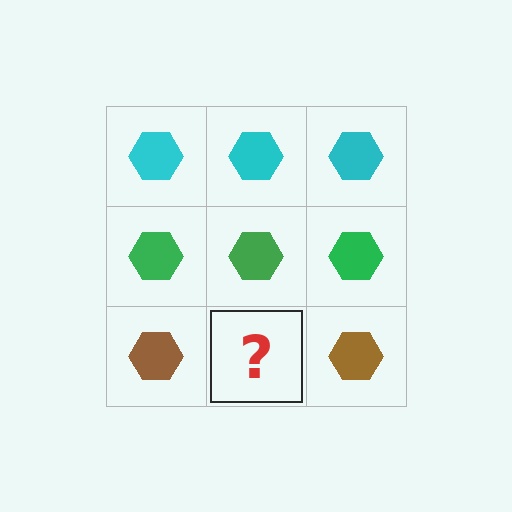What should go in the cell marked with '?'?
The missing cell should contain a brown hexagon.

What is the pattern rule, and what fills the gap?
The rule is that each row has a consistent color. The gap should be filled with a brown hexagon.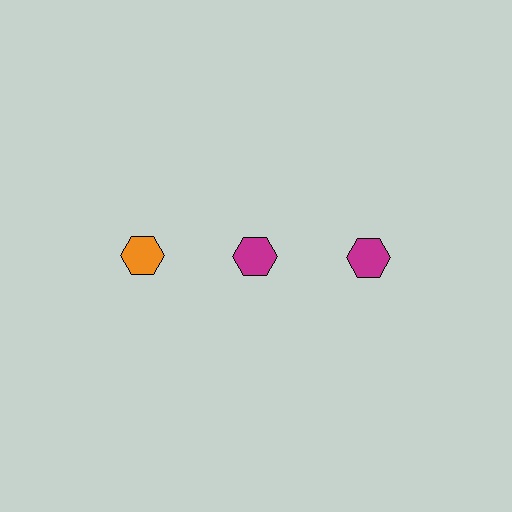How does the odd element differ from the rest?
It has a different color: orange instead of magenta.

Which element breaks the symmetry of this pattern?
The orange hexagon in the top row, leftmost column breaks the symmetry. All other shapes are magenta hexagons.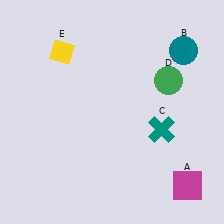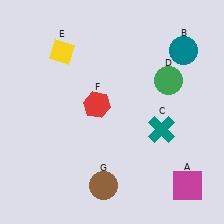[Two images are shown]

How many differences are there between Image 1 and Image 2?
There are 2 differences between the two images.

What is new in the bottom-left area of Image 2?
A brown circle (G) was added in the bottom-left area of Image 2.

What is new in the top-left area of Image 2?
A red hexagon (F) was added in the top-left area of Image 2.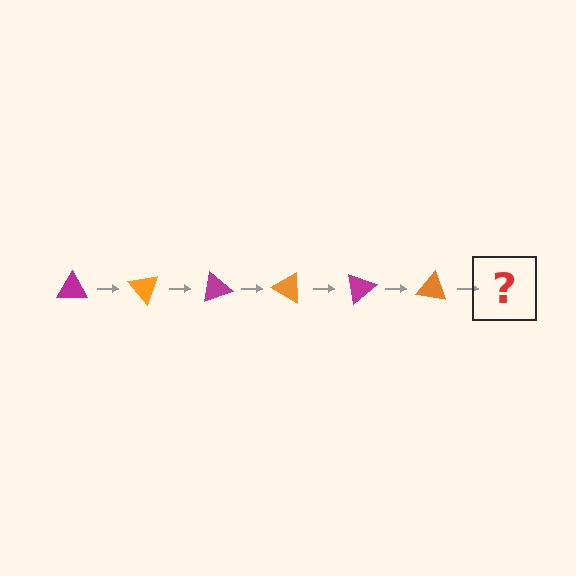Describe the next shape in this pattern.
It should be a magenta triangle, rotated 300 degrees from the start.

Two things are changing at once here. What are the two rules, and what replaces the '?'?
The two rules are that it rotates 50 degrees each step and the color cycles through magenta and orange. The '?' should be a magenta triangle, rotated 300 degrees from the start.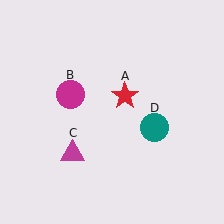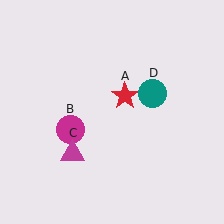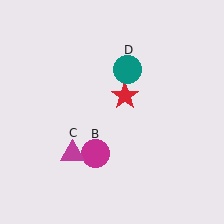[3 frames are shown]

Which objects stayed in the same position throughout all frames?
Red star (object A) and magenta triangle (object C) remained stationary.